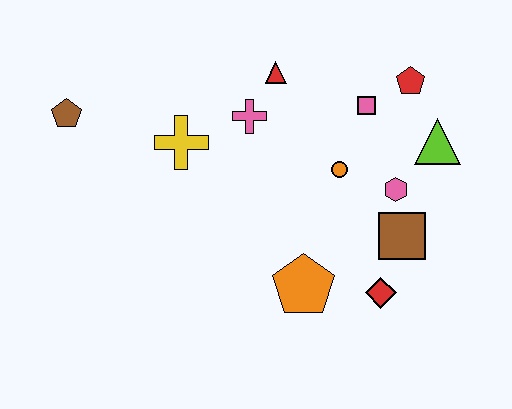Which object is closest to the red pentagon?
The pink square is closest to the red pentagon.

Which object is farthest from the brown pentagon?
The lime triangle is farthest from the brown pentagon.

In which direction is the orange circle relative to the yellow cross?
The orange circle is to the right of the yellow cross.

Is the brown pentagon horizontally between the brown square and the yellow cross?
No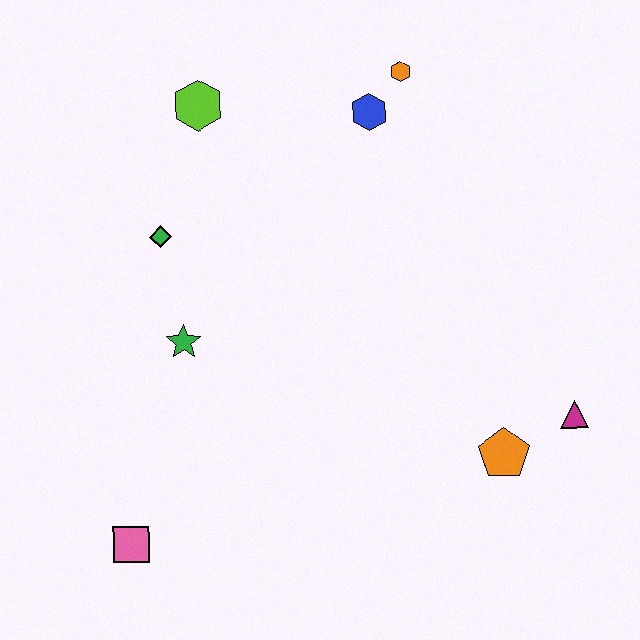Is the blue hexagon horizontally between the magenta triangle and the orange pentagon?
No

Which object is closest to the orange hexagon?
The blue hexagon is closest to the orange hexagon.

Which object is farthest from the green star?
The magenta triangle is farthest from the green star.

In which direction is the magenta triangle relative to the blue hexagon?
The magenta triangle is below the blue hexagon.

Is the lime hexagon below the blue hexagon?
No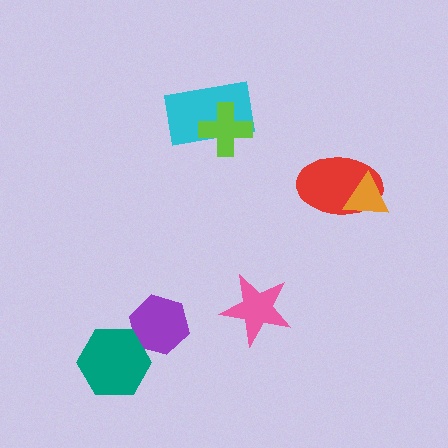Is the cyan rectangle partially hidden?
Yes, it is partially covered by another shape.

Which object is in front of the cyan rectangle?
The lime cross is in front of the cyan rectangle.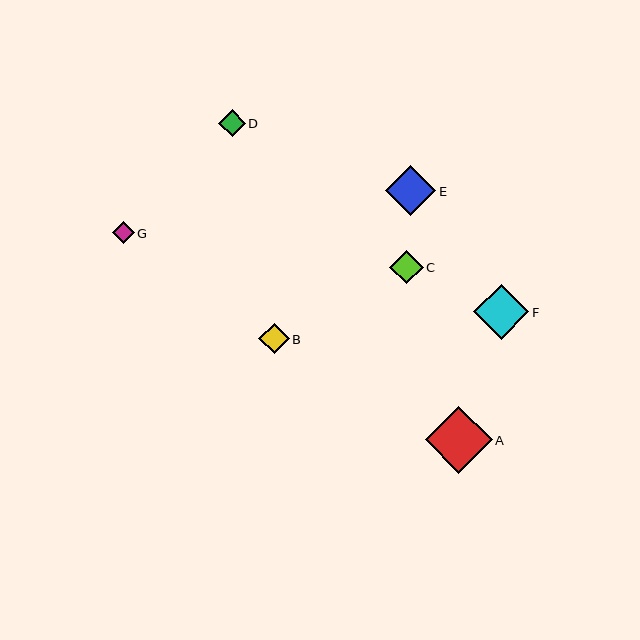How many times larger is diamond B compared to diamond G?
Diamond B is approximately 1.4 times the size of diamond G.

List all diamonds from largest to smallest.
From largest to smallest: A, F, E, C, B, D, G.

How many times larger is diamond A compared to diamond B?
Diamond A is approximately 2.2 times the size of diamond B.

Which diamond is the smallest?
Diamond G is the smallest with a size of approximately 22 pixels.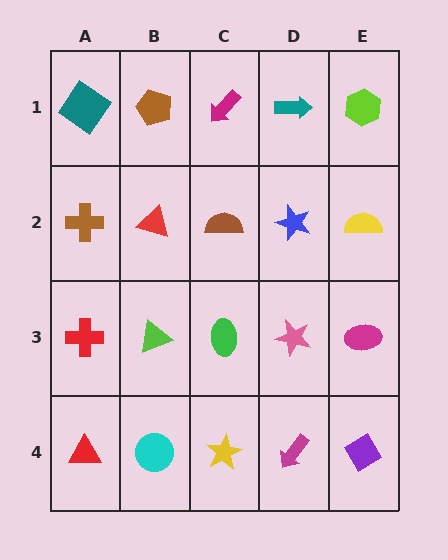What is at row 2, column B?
A red triangle.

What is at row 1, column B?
A brown pentagon.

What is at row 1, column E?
A lime hexagon.